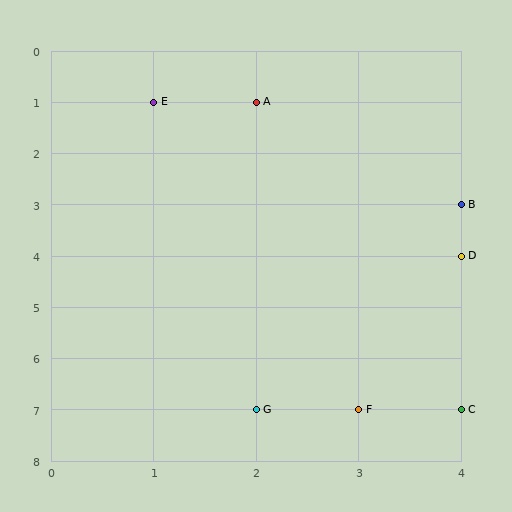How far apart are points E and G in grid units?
Points E and G are 1 column and 6 rows apart (about 6.1 grid units diagonally).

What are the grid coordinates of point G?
Point G is at grid coordinates (2, 7).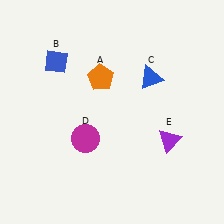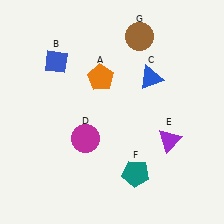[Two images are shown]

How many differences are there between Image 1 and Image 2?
There are 2 differences between the two images.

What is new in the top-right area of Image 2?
A brown circle (G) was added in the top-right area of Image 2.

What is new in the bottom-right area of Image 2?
A teal pentagon (F) was added in the bottom-right area of Image 2.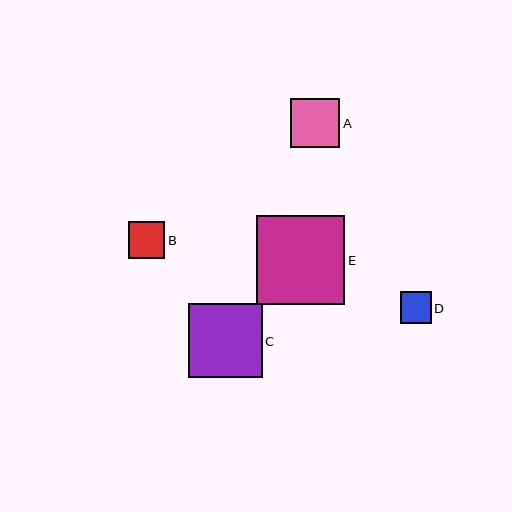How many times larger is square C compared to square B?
Square C is approximately 2.0 times the size of square B.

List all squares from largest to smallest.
From largest to smallest: E, C, A, B, D.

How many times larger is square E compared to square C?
Square E is approximately 1.2 times the size of square C.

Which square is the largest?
Square E is the largest with a size of approximately 89 pixels.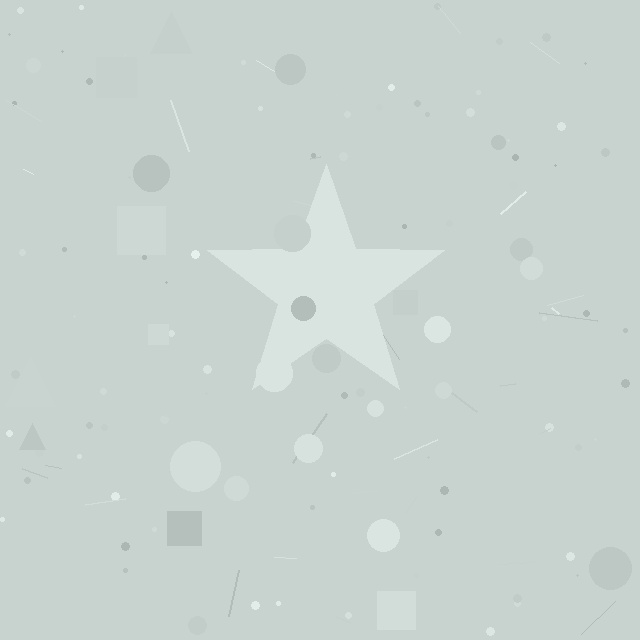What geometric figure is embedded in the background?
A star is embedded in the background.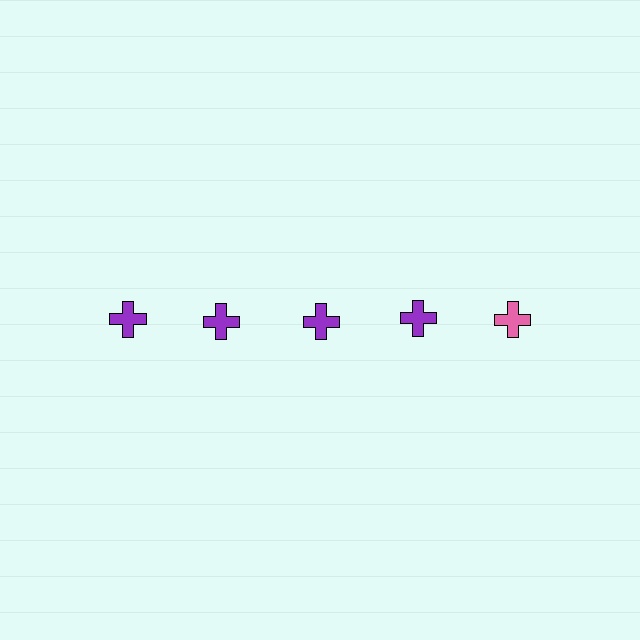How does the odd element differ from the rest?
It has a different color: pink instead of purple.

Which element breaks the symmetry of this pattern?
The pink cross in the top row, rightmost column breaks the symmetry. All other shapes are purple crosses.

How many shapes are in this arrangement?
There are 5 shapes arranged in a grid pattern.